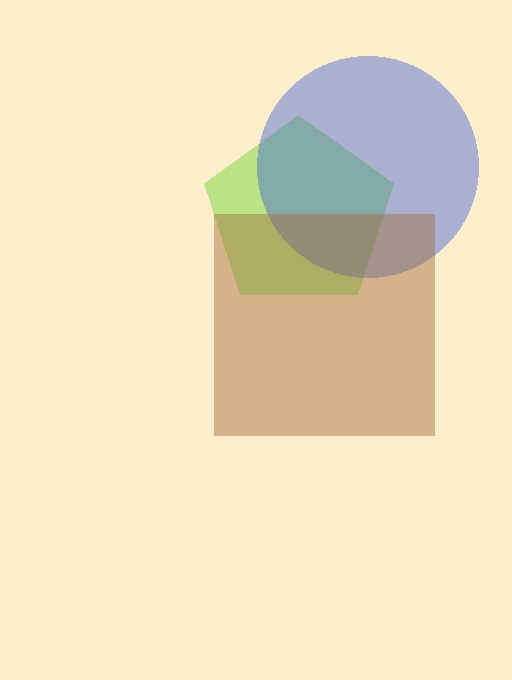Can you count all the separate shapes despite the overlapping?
Yes, there are 3 separate shapes.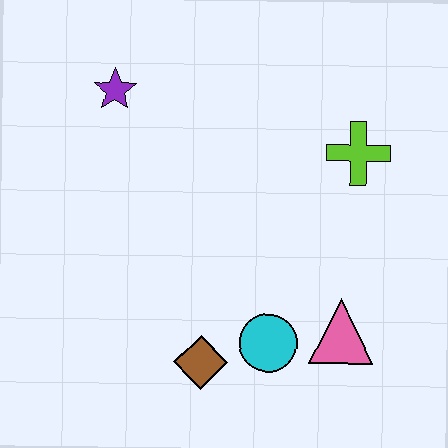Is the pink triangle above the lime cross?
No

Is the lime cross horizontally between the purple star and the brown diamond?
No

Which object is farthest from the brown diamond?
The purple star is farthest from the brown diamond.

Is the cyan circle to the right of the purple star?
Yes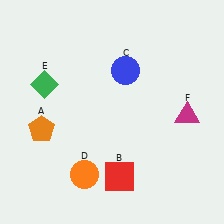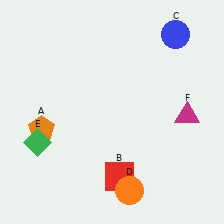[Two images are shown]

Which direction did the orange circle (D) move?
The orange circle (D) moved right.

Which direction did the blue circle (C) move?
The blue circle (C) moved right.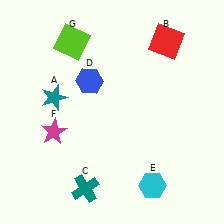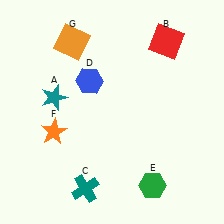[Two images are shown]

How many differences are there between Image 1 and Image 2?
There are 3 differences between the two images.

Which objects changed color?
E changed from cyan to green. F changed from magenta to orange. G changed from lime to orange.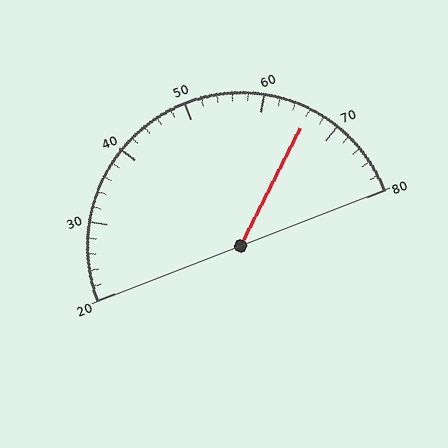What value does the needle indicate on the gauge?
The needle indicates approximately 66.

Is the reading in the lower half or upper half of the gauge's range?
The reading is in the upper half of the range (20 to 80).